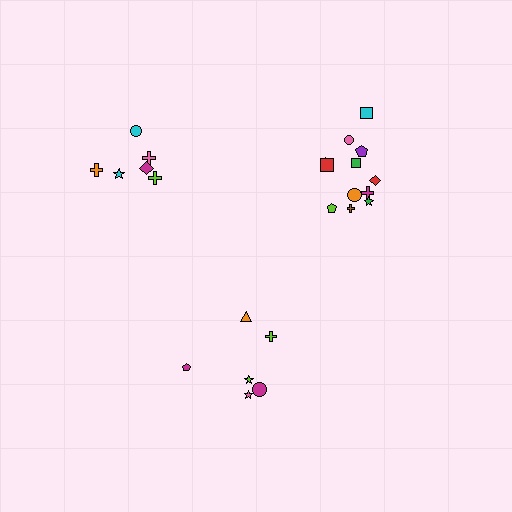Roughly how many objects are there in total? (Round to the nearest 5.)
Roughly 25 objects in total.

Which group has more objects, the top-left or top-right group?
The top-right group.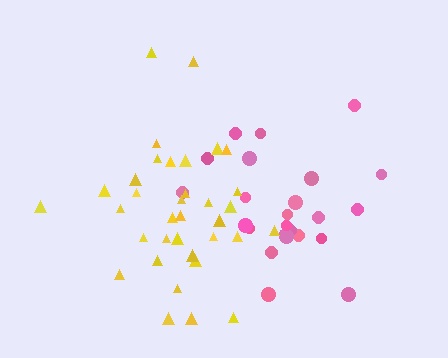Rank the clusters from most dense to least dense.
yellow, pink.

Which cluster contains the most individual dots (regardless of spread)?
Yellow (35).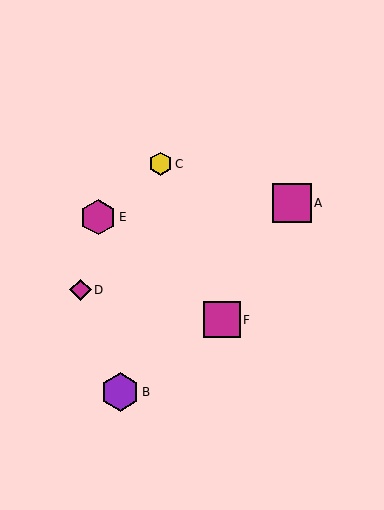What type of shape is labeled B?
Shape B is a purple hexagon.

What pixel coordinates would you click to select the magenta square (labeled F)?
Click at (222, 320) to select the magenta square F.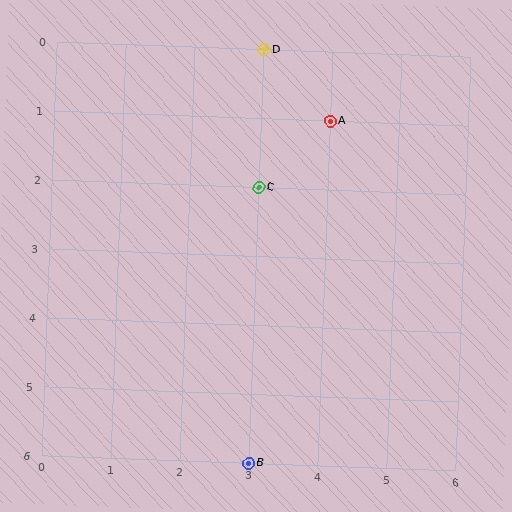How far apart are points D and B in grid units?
Points D and B are 6 rows apart.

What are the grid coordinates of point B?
Point B is at grid coordinates (3, 6).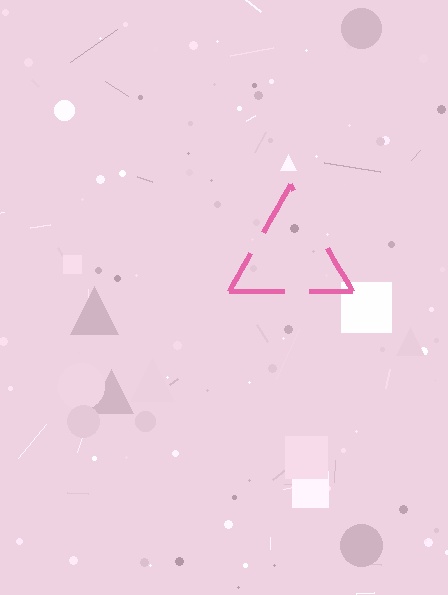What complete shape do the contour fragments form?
The contour fragments form a triangle.